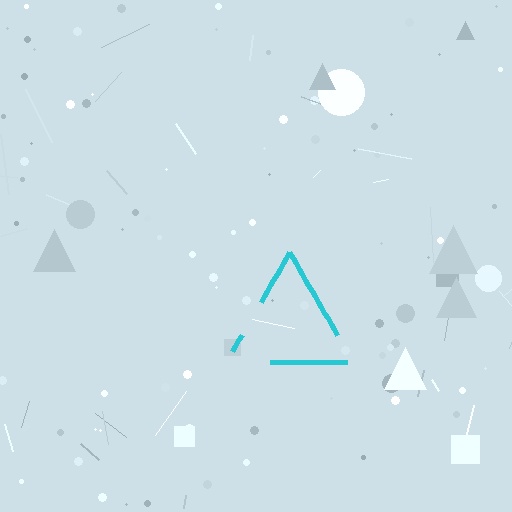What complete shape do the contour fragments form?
The contour fragments form a triangle.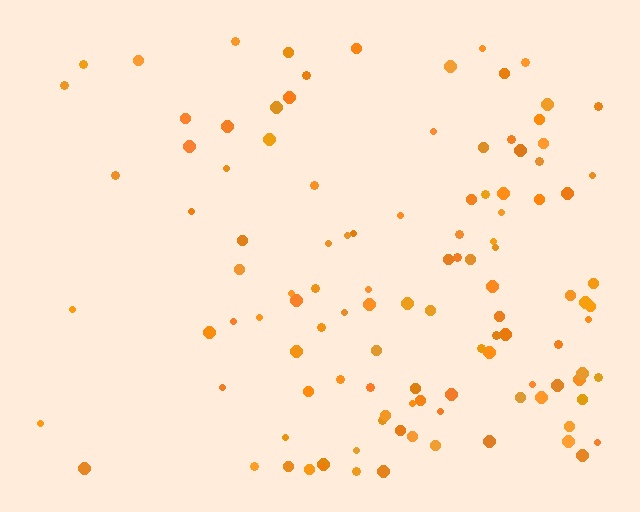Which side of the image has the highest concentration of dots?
The right.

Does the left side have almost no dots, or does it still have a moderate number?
Still a moderate number, just noticeably fewer than the right.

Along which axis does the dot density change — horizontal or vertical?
Horizontal.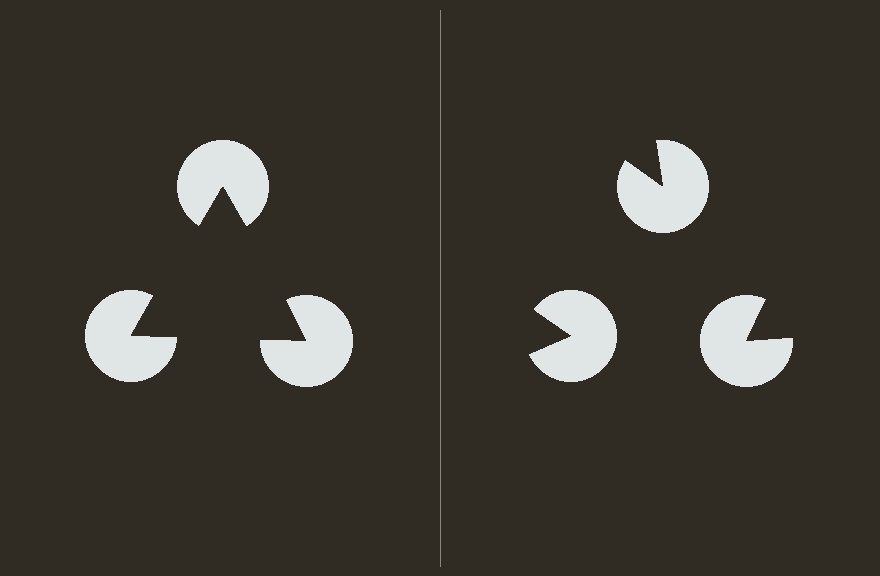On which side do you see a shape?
An illusory triangle appears on the left side. On the right side the wedge cuts are rotated, so no coherent shape forms.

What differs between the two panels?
The pac-man discs are positioned identically on both sides; only the wedge orientations differ. On the left they align to a triangle; on the right they are misaligned.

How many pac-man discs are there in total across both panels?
6 — 3 on each side.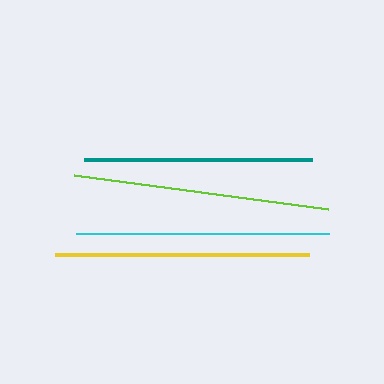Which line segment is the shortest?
The teal line is the shortest at approximately 229 pixels.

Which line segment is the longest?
The lime line is the longest at approximately 256 pixels.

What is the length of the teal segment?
The teal segment is approximately 229 pixels long.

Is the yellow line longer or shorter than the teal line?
The yellow line is longer than the teal line.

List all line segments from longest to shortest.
From longest to shortest: lime, yellow, cyan, teal.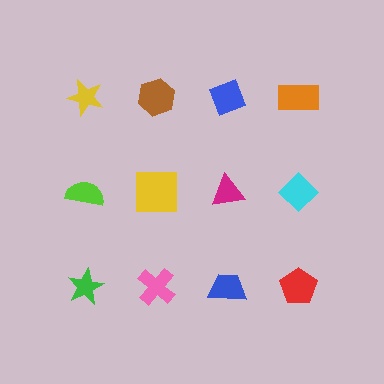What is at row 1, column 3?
A blue diamond.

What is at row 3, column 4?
A red pentagon.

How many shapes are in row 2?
4 shapes.